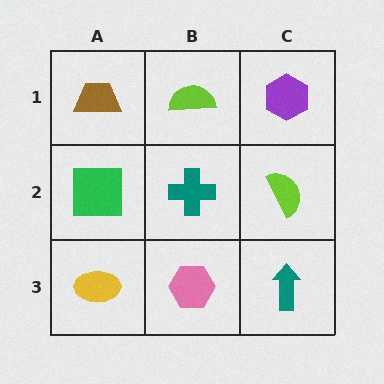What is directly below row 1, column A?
A green square.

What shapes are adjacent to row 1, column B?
A teal cross (row 2, column B), a brown trapezoid (row 1, column A), a purple hexagon (row 1, column C).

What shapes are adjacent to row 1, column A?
A green square (row 2, column A), a lime semicircle (row 1, column B).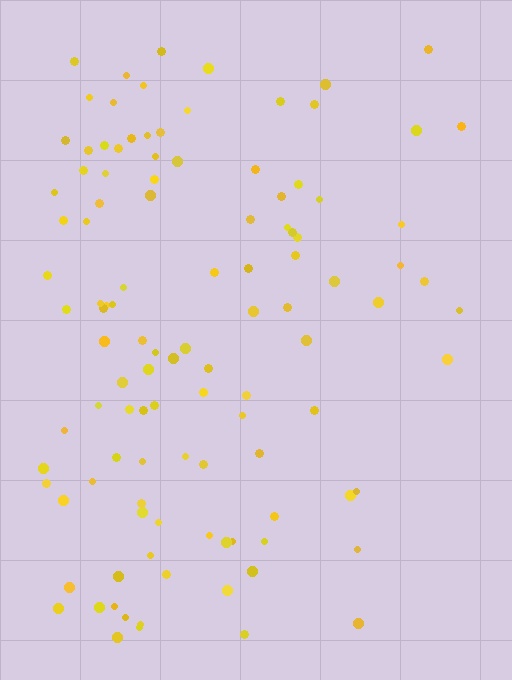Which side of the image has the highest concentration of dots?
The left.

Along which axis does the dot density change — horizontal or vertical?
Horizontal.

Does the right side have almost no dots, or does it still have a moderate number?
Still a moderate number, just noticeably fewer than the left.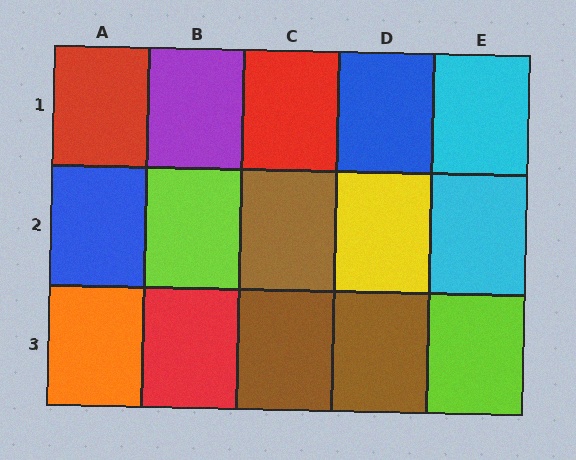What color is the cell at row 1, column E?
Cyan.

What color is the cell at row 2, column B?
Lime.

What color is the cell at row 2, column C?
Brown.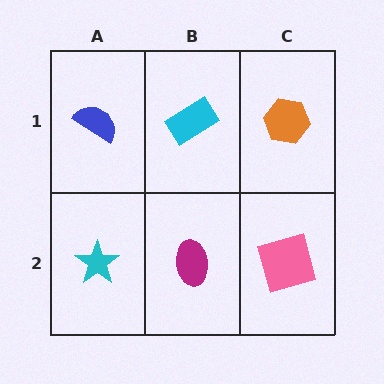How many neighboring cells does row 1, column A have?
2.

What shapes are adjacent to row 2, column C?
An orange hexagon (row 1, column C), a magenta ellipse (row 2, column B).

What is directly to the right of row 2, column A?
A magenta ellipse.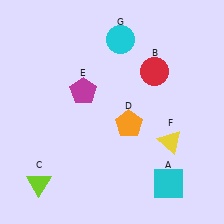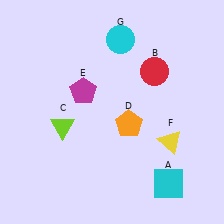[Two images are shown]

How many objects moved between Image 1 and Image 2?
1 object moved between the two images.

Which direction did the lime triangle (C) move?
The lime triangle (C) moved up.